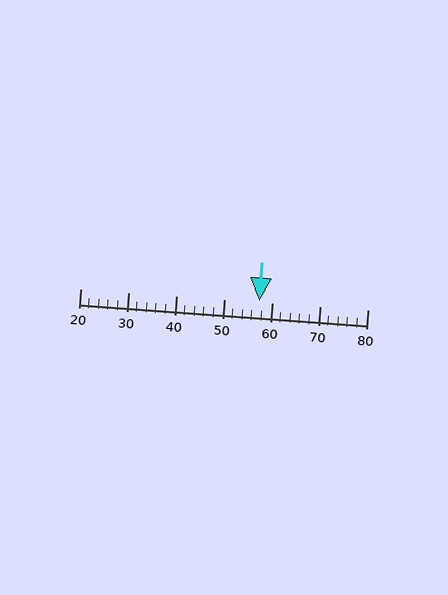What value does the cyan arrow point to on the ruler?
The cyan arrow points to approximately 57.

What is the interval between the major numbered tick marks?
The major tick marks are spaced 10 units apart.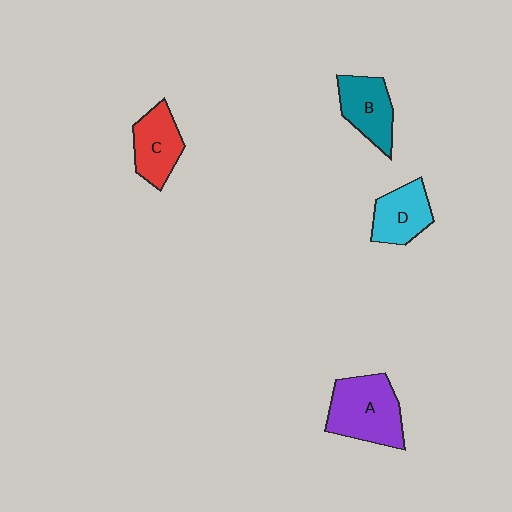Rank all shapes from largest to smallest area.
From largest to smallest: A (purple), B (teal), C (red), D (cyan).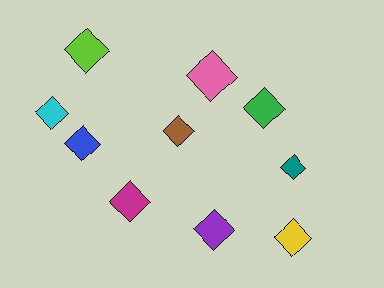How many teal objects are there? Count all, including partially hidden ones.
There is 1 teal object.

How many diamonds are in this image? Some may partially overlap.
There are 10 diamonds.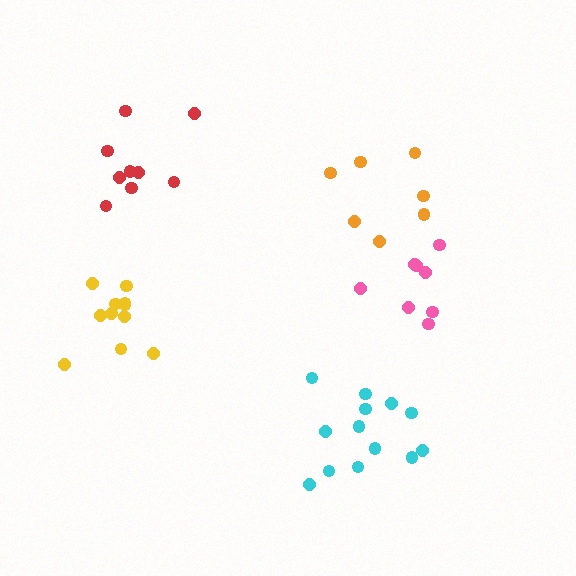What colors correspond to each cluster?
The clusters are colored: orange, yellow, red, cyan, pink.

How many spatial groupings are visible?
There are 5 spatial groupings.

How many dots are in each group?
Group 1: 7 dots, Group 2: 11 dots, Group 3: 9 dots, Group 4: 13 dots, Group 5: 8 dots (48 total).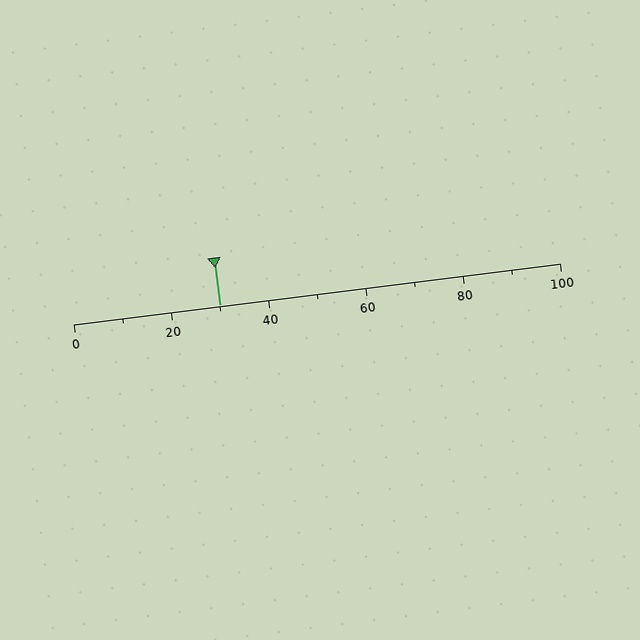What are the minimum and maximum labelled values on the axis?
The axis runs from 0 to 100.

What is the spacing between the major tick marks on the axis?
The major ticks are spaced 20 apart.